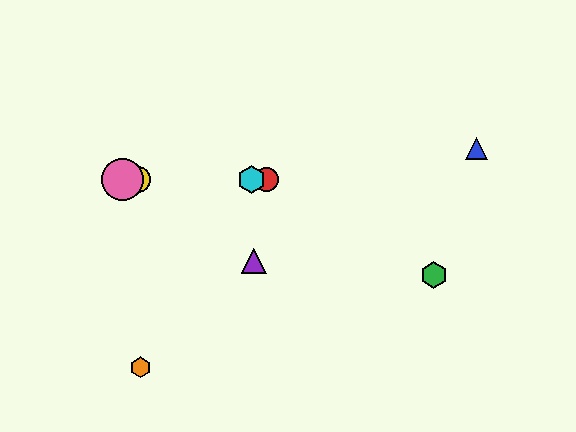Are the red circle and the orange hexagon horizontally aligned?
No, the red circle is at y≈180 and the orange hexagon is at y≈367.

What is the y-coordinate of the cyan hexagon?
The cyan hexagon is at y≈180.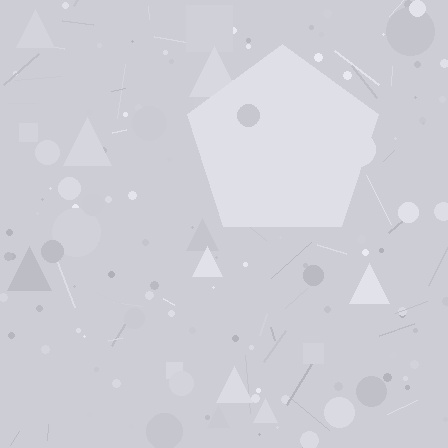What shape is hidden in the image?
A pentagon is hidden in the image.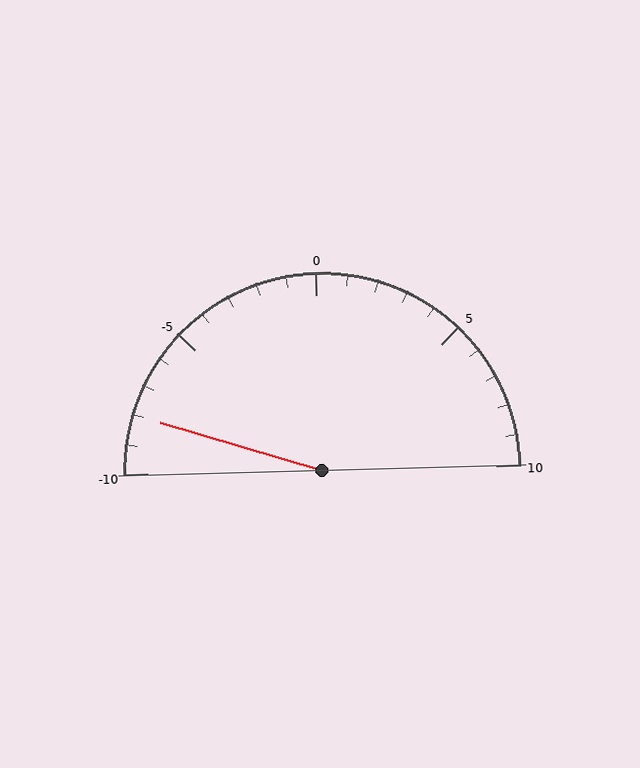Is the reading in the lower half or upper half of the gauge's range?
The reading is in the lower half of the range (-10 to 10).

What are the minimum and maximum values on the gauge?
The gauge ranges from -10 to 10.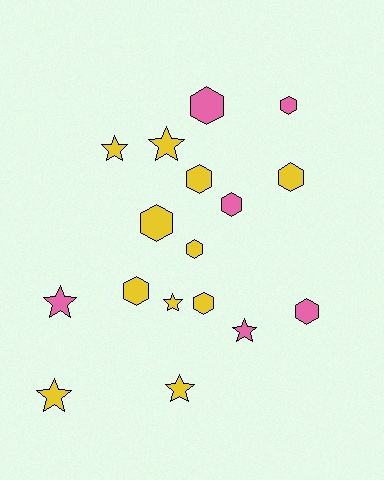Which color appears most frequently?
Yellow, with 11 objects.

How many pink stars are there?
There are 2 pink stars.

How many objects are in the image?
There are 17 objects.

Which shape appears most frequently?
Hexagon, with 10 objects.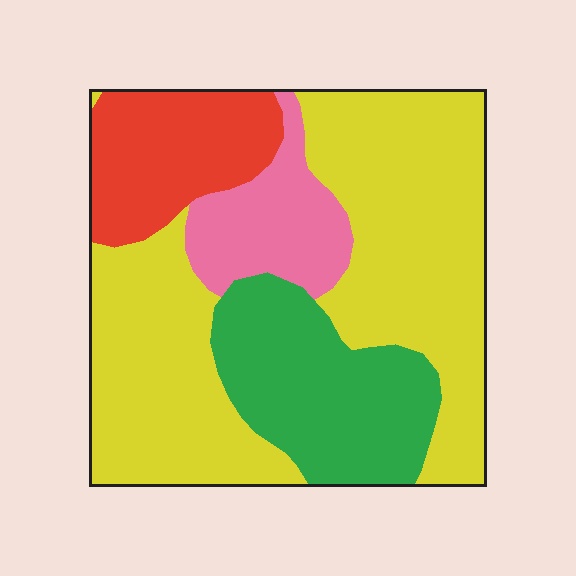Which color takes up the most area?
Yellow, at roughly 55%.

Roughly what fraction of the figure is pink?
Pink takes up about one eighth (1/8) of the figure.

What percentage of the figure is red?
Red covers about 15% of the figure.